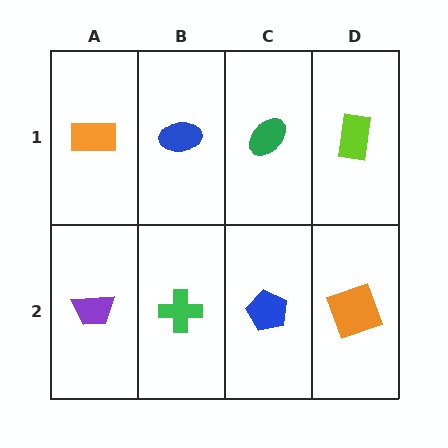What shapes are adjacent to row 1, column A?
A purple trapezoid (row 2, column A), a blue ellipse (row 1, column B).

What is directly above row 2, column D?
A lime rectangle.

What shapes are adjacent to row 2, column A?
An orange rectangle (row 1, column A), a green cross (row 2, column B).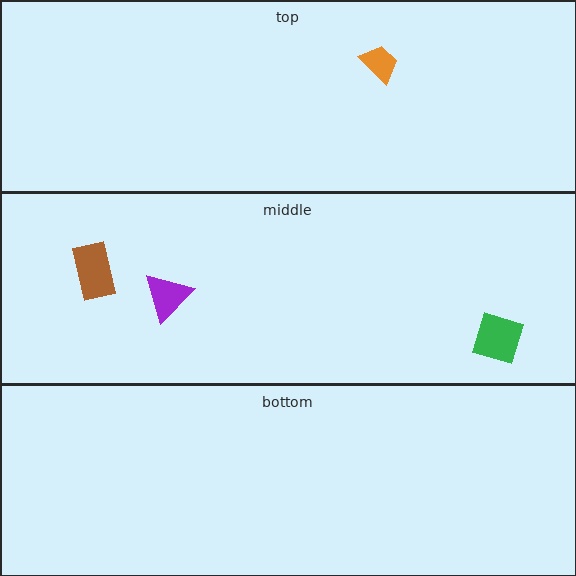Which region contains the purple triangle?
The middle region.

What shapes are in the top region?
The orange trapezoid.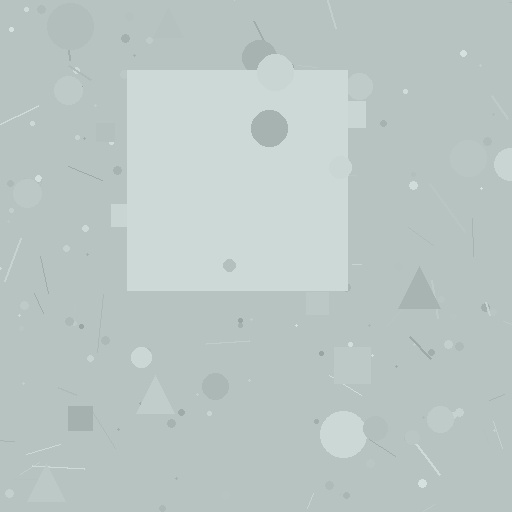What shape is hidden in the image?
A square is hidden in the image.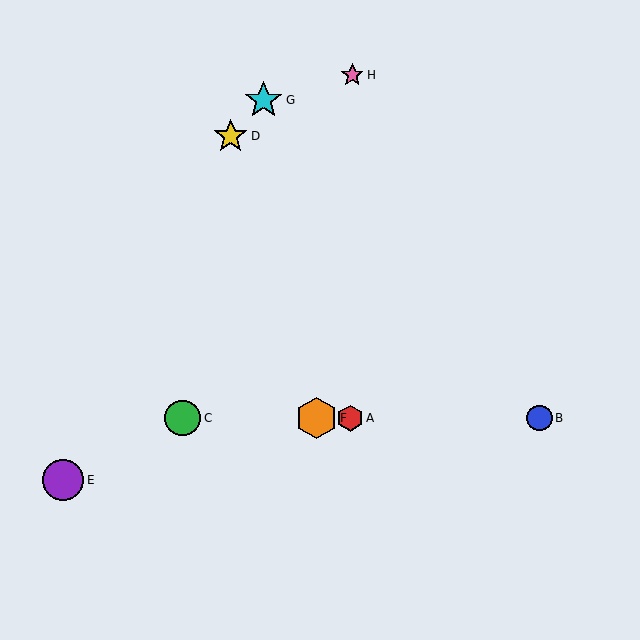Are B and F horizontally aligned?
Yes, both are at y≈418.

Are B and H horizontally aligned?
No, B is at y≈418 and H is at y≈75.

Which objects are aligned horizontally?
Objects A, B, C, F are aligned horizontally.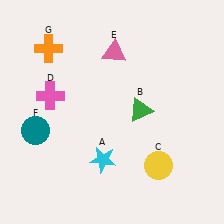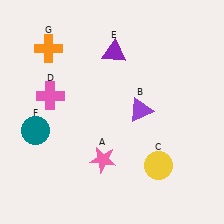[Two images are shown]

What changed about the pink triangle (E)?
In Image 1, E is pink. In Image 2, it changed to purple.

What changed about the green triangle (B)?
In Image 1, B is green. In Image 2, it changed to purple.